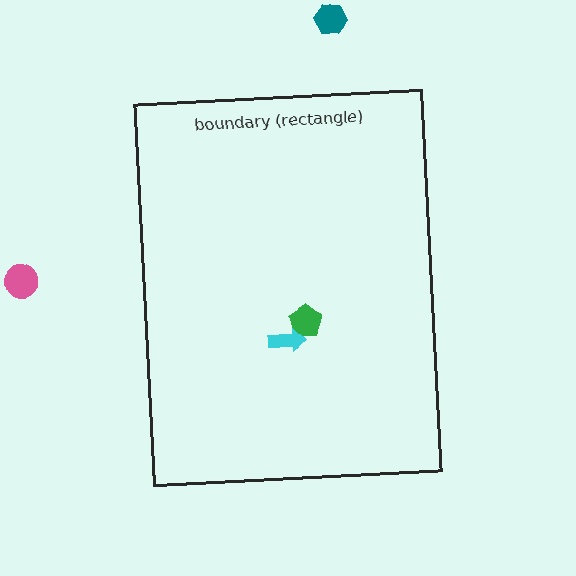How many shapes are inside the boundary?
2 inside, 2 outside.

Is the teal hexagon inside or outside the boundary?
Outside.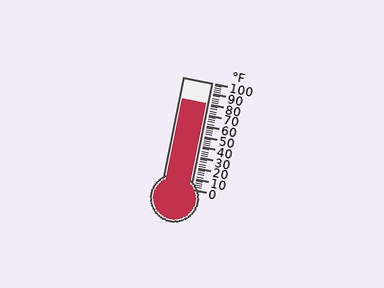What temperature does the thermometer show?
The thermometer shows approximately 80°F.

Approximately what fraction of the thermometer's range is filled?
The thermometer is filled to approximately 80% of its range.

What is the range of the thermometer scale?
The thermometer scale ranges from 0°F to 100°F.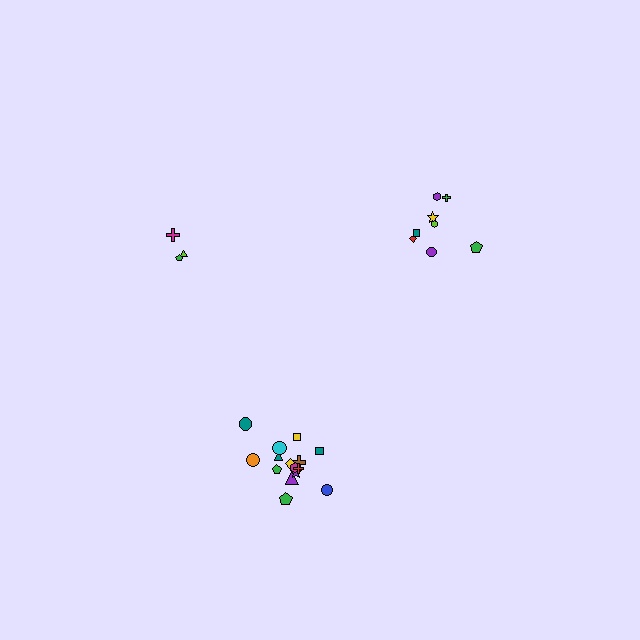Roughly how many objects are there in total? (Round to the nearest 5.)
Roughly 25 objects in total.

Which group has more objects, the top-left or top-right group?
The top-right group.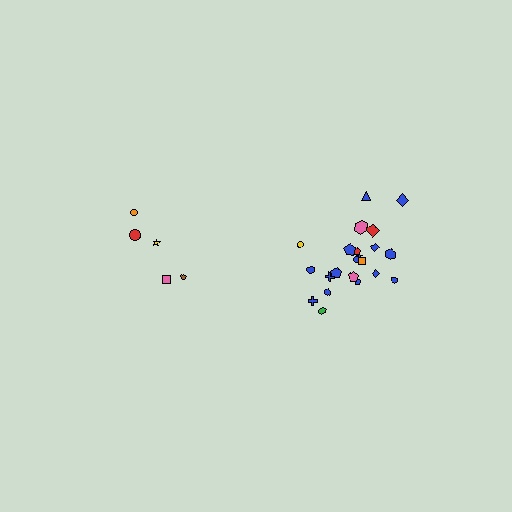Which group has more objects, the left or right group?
The right group.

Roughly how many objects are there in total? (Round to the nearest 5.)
Roughly 25 objects in total.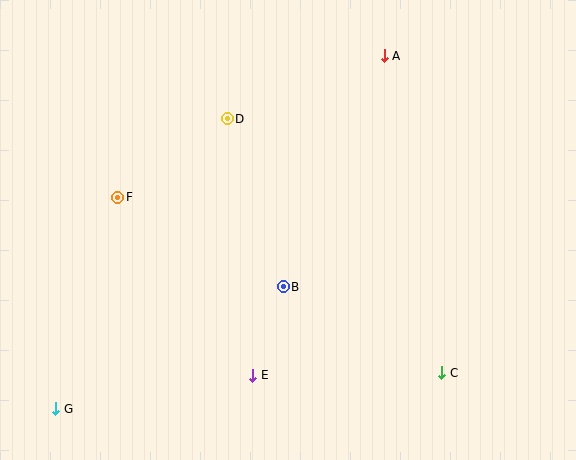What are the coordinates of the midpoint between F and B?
The midpoint between F and B is at (201, 242).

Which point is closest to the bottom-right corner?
Point C is closest to the bottom-right corner.